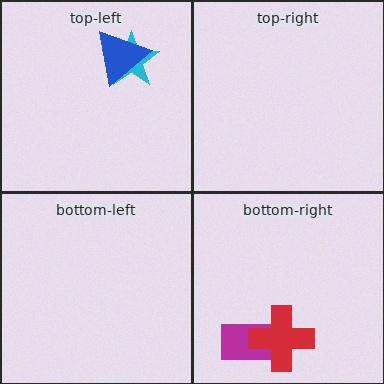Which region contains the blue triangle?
The top-left region.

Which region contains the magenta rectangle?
The bottom-right region.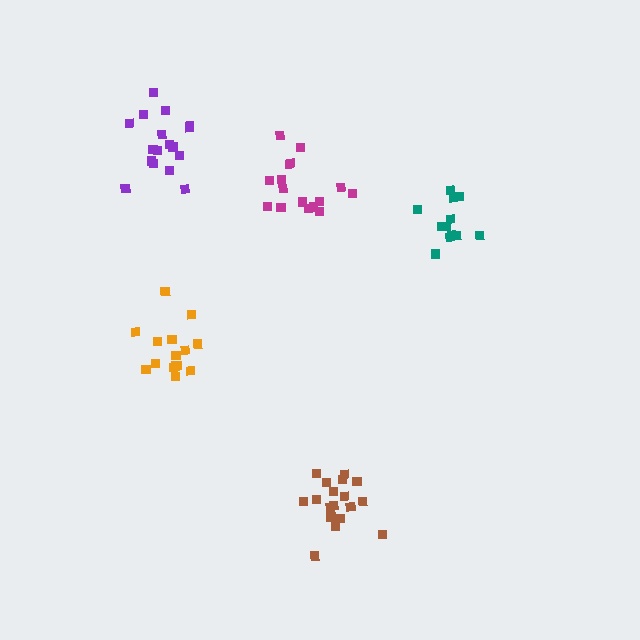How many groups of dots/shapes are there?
There are 5 groups.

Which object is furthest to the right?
The teal cluster is rightmost.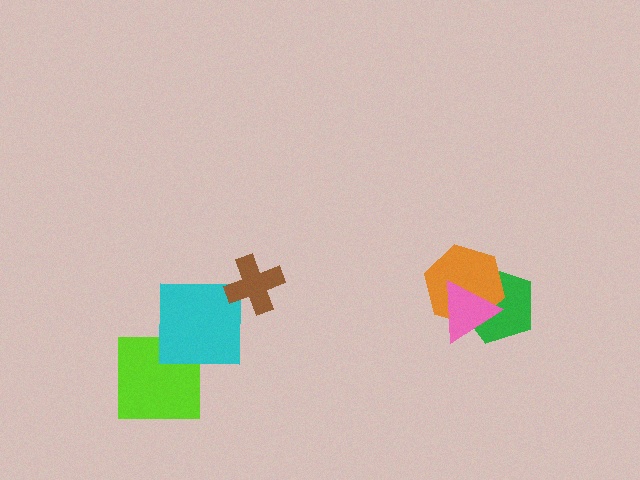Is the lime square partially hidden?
Yes, it is partially covered by another shape.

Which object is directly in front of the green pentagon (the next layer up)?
The orange hexagon is directly in front of the green pentagon.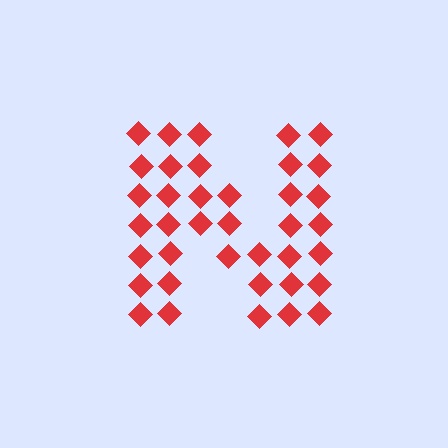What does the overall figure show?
The overall figure shows the letter N.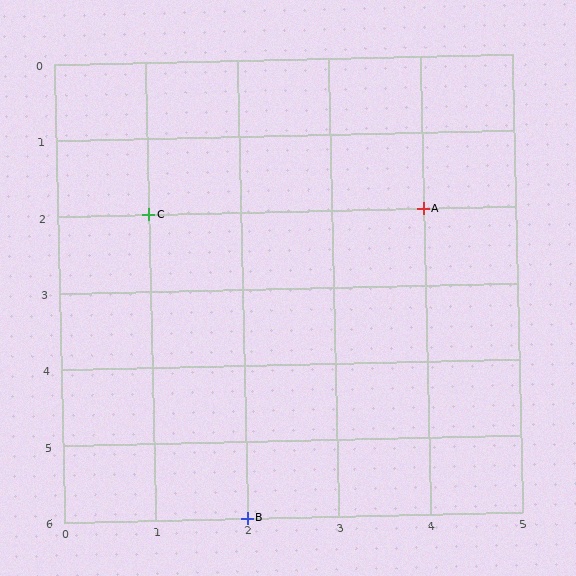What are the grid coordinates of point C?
Point C is at grid coordinates (1, 2).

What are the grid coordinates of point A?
Point A is at grid coordinates (4, 2).